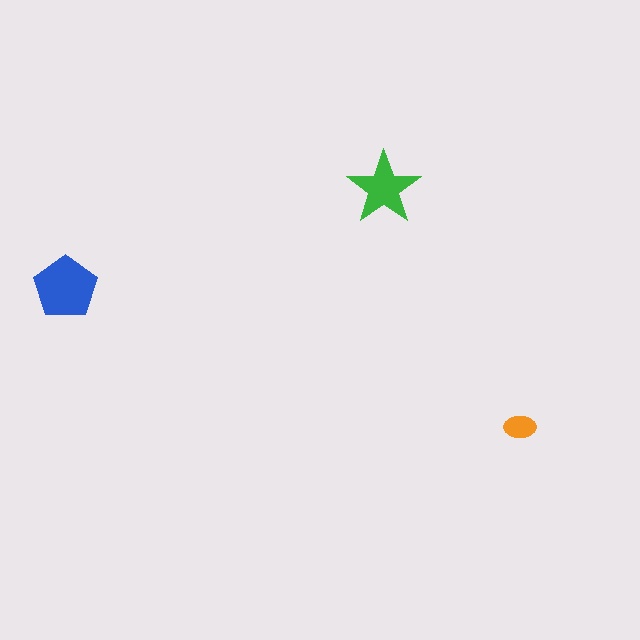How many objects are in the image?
There are 3 objects in the image.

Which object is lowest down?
The orange ellipse is bottommost.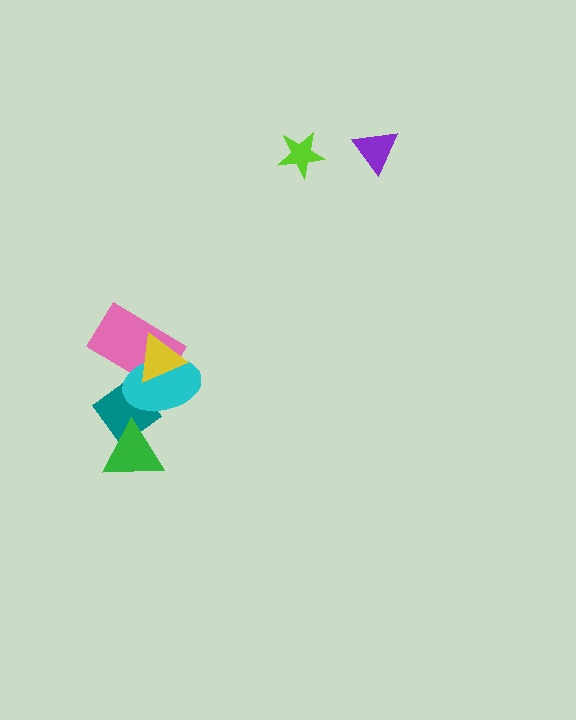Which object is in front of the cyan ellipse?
The yellow triangle is in front of the cyan ellipse.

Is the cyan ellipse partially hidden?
Yes, it is partially covered by another shape.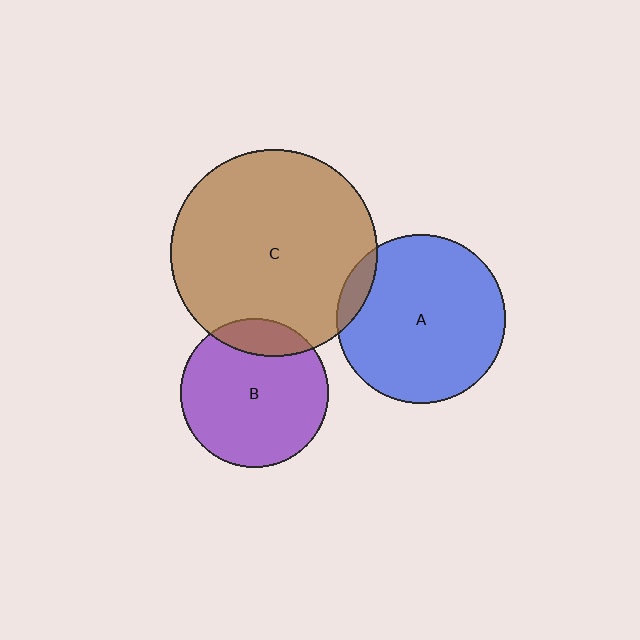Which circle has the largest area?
Circle C (brown).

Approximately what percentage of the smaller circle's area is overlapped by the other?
Approximately 10%.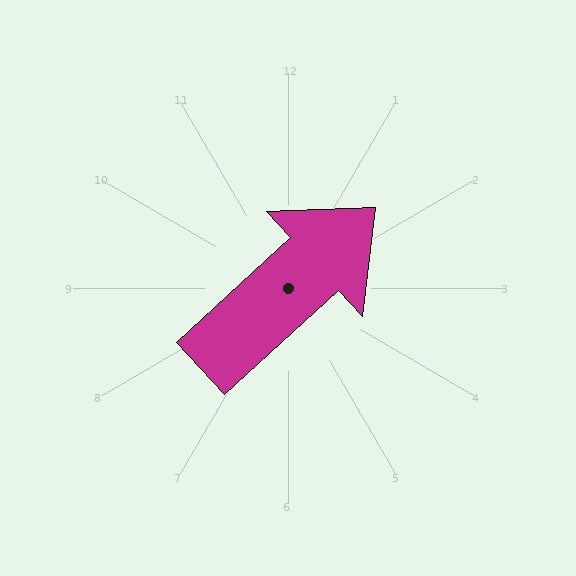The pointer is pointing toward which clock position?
Roughly 2 o'clock.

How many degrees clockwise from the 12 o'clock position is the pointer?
Approximately 47 degrees.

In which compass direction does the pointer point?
Northeast.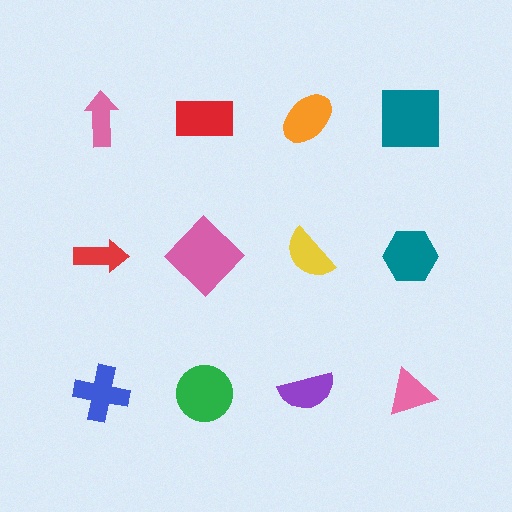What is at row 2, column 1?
A red arrow.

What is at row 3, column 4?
A pink triangle.